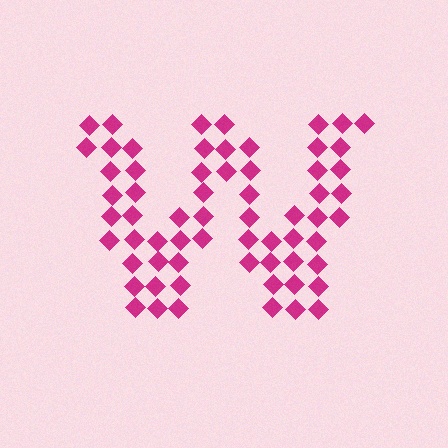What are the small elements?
The small elements are diamonds.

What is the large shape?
The large shape is the letter W.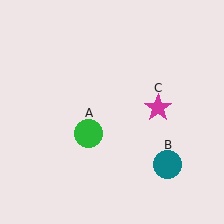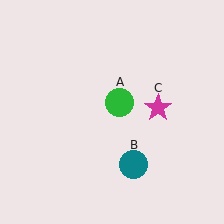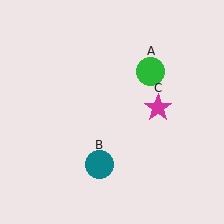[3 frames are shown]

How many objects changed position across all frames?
2 objects changed position: green circle (object A), teal circle (object B).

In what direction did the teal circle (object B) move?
The teal circle (object B) moved left.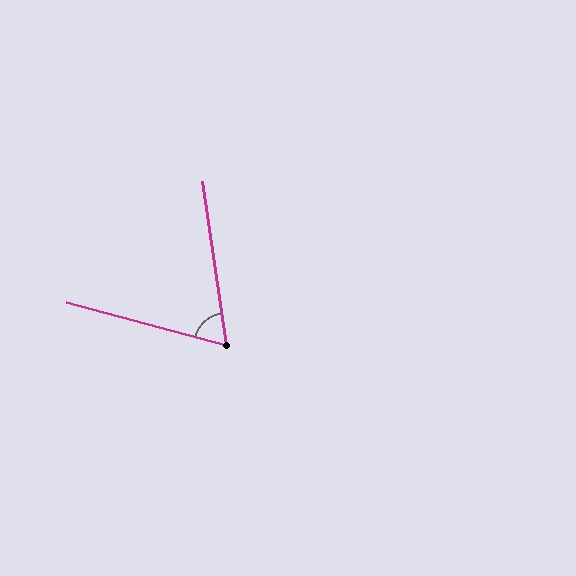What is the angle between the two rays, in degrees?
Approximately 66 degrees.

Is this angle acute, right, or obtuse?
It is acute.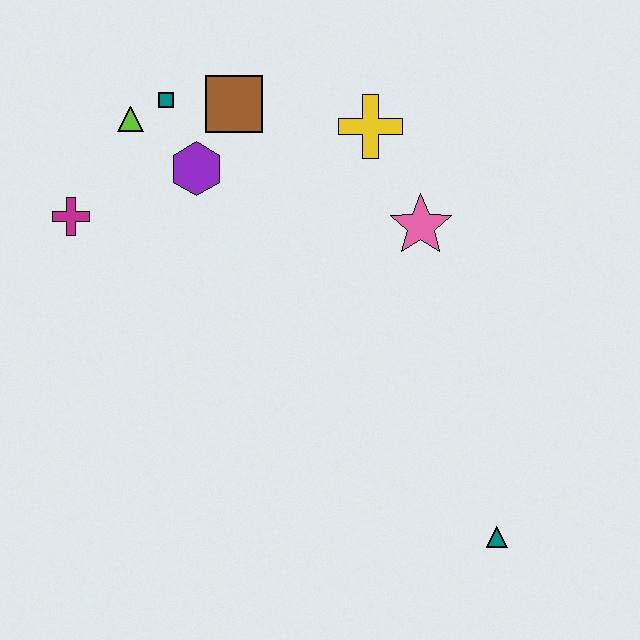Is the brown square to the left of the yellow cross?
Yes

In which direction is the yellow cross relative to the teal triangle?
The yellow cross is above the teal triangle.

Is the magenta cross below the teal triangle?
No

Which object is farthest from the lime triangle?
The teal triangle is farthest from the lime triangle.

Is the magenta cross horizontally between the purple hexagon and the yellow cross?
No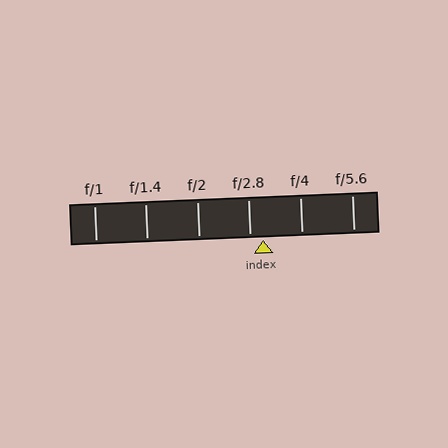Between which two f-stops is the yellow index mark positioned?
The index mark is between f/2.8 and f/4.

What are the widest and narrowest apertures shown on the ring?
The widest aperture shown is f/1 and the narrowest is f/5.6.